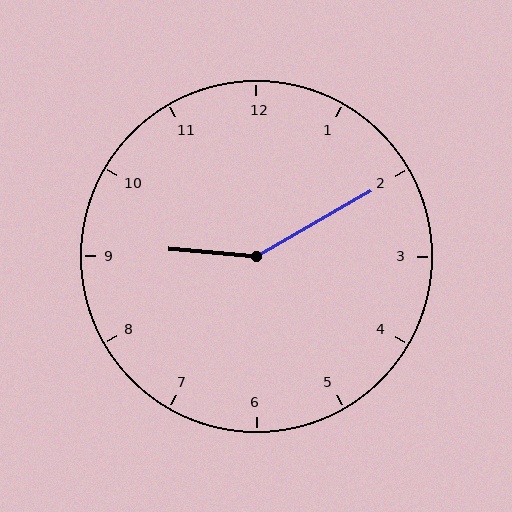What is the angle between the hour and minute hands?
Approximately 145 degrees.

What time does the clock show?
9:10.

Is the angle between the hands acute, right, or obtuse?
It is obtuse.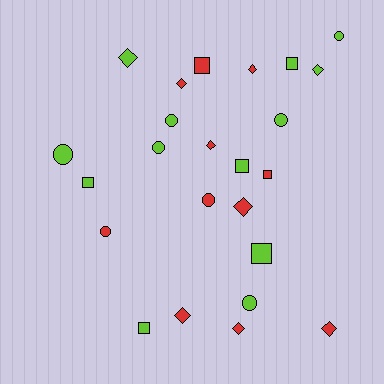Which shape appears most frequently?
Diamond, with 9 objects.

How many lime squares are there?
There are 5 lime squares.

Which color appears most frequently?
Lime, with 13 objects.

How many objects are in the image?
There are 24 objects.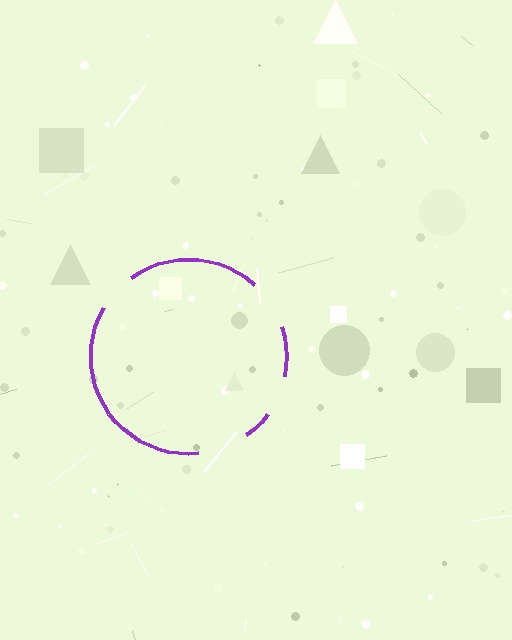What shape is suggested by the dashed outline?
The dashed outline suggests a circle.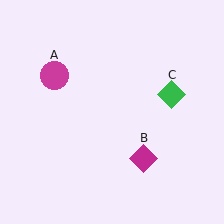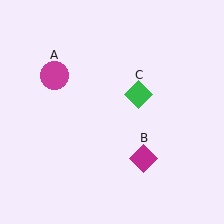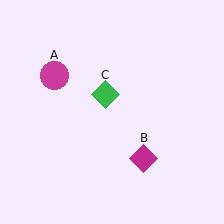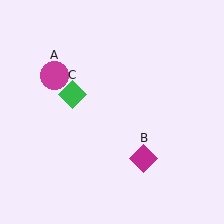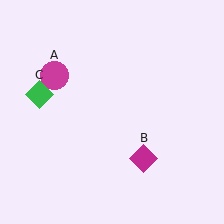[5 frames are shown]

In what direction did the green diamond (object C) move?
The green diamond (object C) moved left.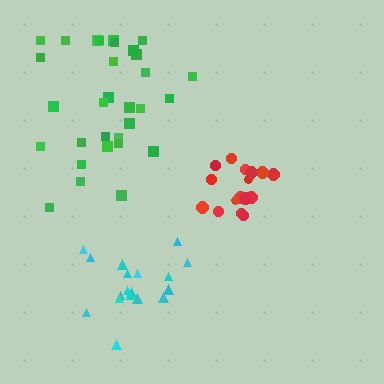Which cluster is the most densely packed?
Red.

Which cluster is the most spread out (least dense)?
Green.